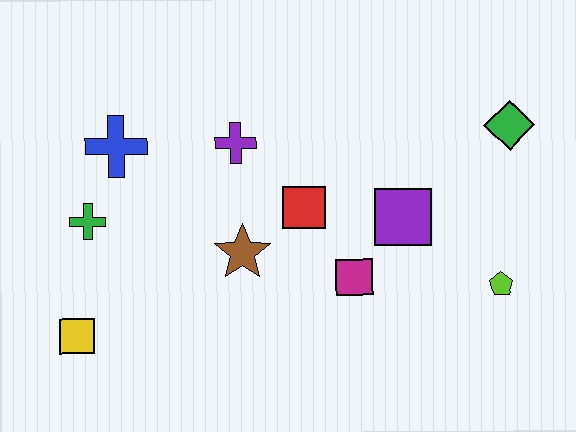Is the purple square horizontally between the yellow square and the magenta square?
No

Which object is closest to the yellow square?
The green cross is closest to the yellow square.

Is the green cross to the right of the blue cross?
No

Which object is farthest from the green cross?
The green diamond is farthest from the green cross.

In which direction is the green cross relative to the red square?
The green cross is to the left of the red square.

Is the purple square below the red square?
Yes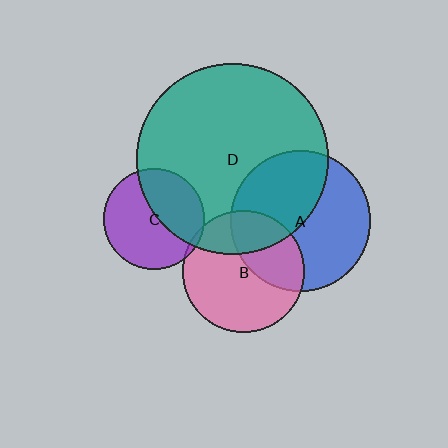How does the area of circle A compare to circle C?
Approximately 1.9 times.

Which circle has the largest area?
Circle D (teal).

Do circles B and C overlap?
Yes.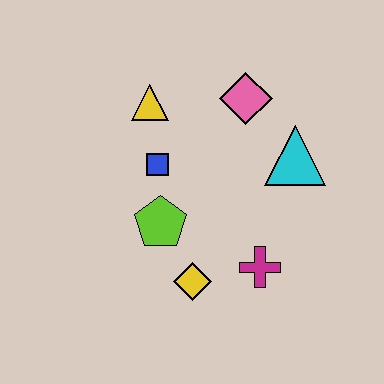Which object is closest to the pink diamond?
The cyan triangle is closest to the pink diamond.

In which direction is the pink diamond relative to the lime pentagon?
The pink diamond is above the lime pentagon.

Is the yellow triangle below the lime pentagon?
No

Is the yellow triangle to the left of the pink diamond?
Yes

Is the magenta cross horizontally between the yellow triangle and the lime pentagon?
No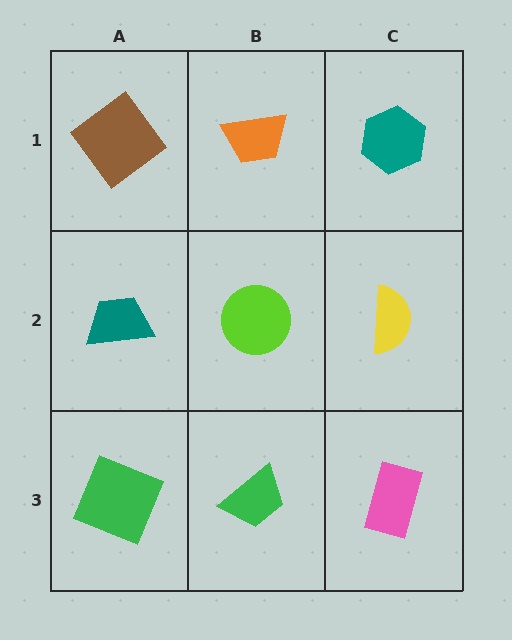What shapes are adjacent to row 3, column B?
A lime circle (row 2, column B), a green square (row 3, column A), a pink rectangle (row 3, column C).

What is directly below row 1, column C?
A yellow semicircle.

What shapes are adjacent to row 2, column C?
A teal hexagon (row 1, column C), a pink rectangle (row 3, column C), a lime circle (row 2, column B).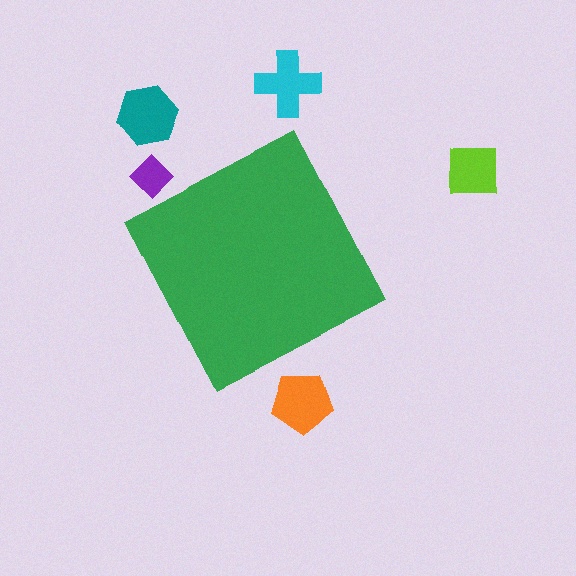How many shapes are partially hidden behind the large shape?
0 shapes are partially hidden.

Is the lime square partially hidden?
No, the lime square is fully visible.